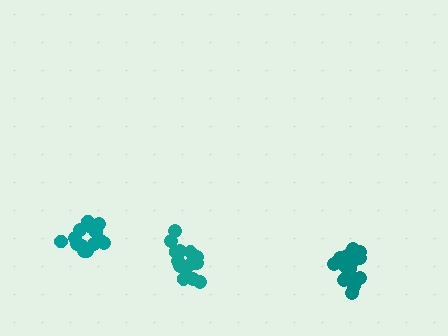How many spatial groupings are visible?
There are 3 spatial groupings.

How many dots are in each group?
Group 1: 15 dots, Group 2: 15 dots, Group 3: 15 dots (45 total).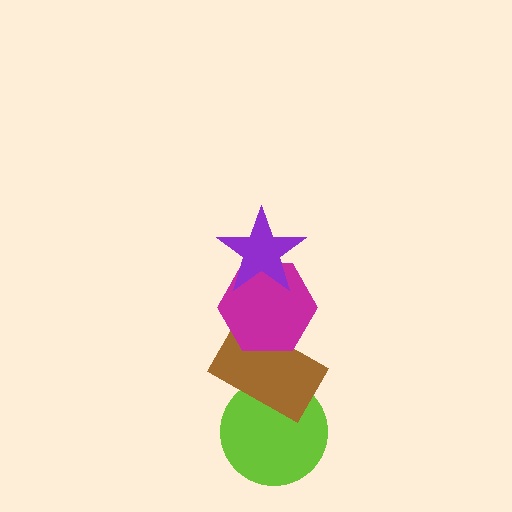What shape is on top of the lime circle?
The brown rectangle is on top of the lime circle.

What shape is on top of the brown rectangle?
The magenta hexagon is on top of the brown rectangle.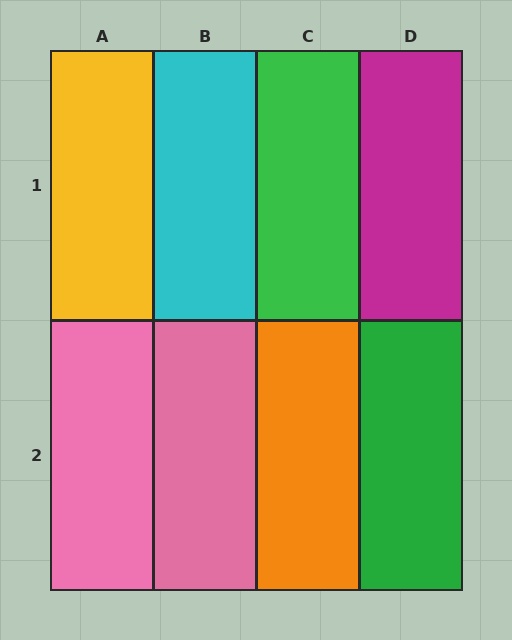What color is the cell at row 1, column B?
Cyan.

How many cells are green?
2 cells are green.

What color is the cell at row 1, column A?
Yellow.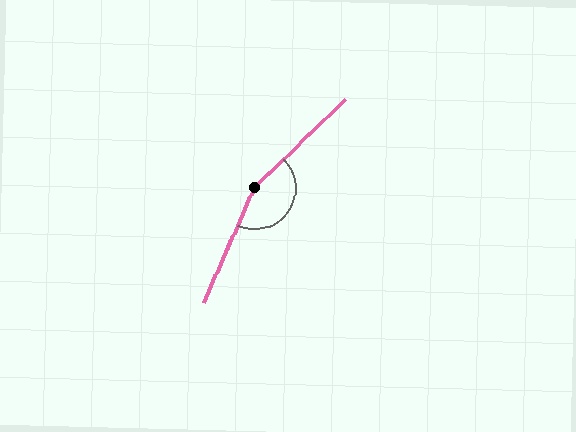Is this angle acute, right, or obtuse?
It is obtuse.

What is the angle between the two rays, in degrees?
Approximately 158 degrees.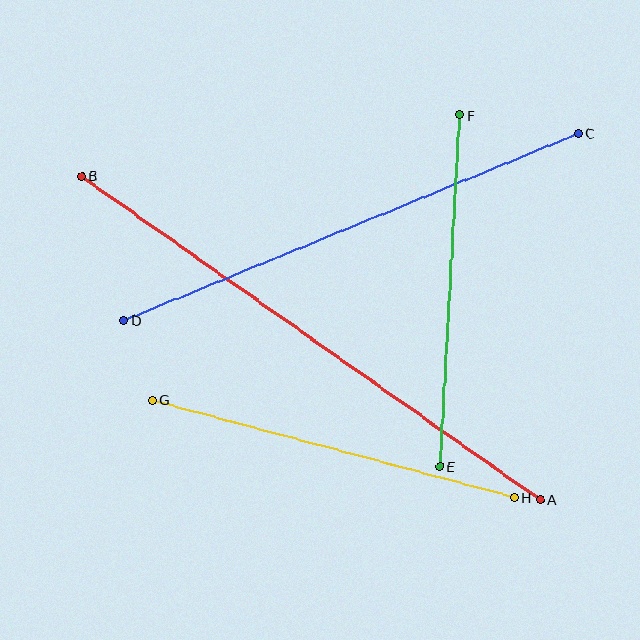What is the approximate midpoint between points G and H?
The midpoint is at approximately (333, 449) pixels.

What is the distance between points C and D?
The distance is approximately 491 pixels.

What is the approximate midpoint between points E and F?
The midpoint is at approximately (450, 291) pixels.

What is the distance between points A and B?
The distance is approximately 561 pixels.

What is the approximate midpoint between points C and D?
The midpoint is at approximately (351, 227) pixels.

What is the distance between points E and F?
The distance is approximately 352 pixels.